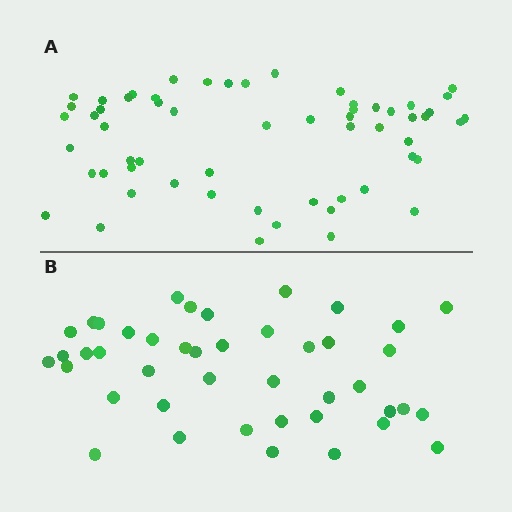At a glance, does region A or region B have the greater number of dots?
Region A (the top region) has more dots.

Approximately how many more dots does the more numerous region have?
Region A has approximately 15 more dots than region B.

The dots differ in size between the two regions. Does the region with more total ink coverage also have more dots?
No. Region B has more total ink coverage because its dots are larger, but region A actually contains more individual dots. Total area can be misleading — the number of items is what matters here.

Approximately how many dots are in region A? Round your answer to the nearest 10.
About 60 dots. (The exact count is 59, which rounds to 60.)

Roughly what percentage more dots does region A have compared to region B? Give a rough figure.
About 35% more.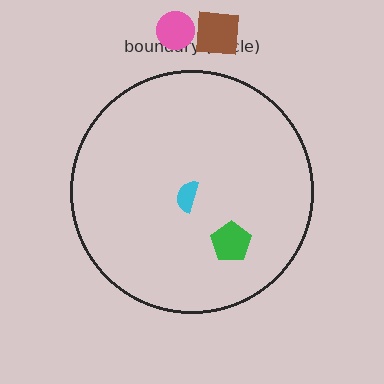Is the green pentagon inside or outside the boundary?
Inside.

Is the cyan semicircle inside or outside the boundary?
Inside.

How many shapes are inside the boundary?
2 inside, 2 outside.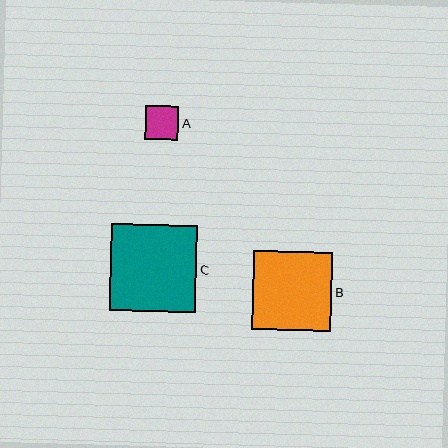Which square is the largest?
Square C is the largest with a size of approximately 86 pixels.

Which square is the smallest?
Square A is the smallest with a size of approximately 34 pixels.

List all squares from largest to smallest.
From largest to smallest: C, B, A.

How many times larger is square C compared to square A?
Square C is approximately 2.5 times the size of square A.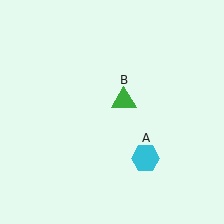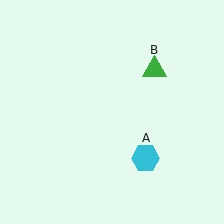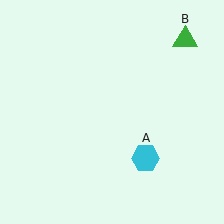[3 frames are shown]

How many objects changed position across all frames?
1 object changed position: green triangle (object B).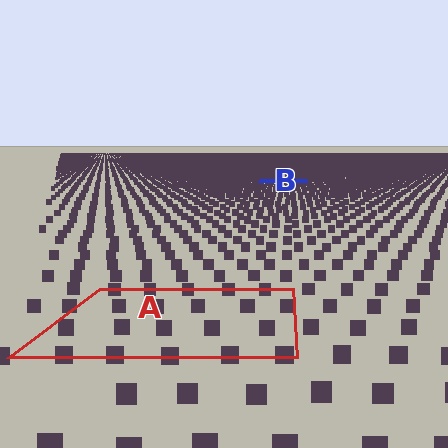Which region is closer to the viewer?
Region A is closer. The texture elements there are larger and more spread out.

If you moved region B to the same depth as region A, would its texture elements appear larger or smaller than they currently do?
They would appear larger. At a closer depth, the same texture elements are projected at a bigger on-screen size.